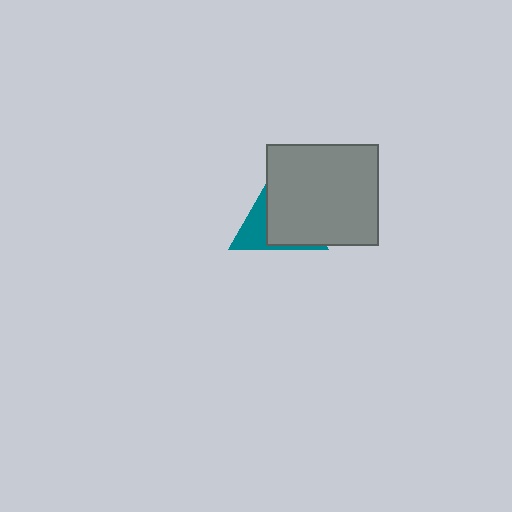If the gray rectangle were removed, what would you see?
You would see the complete teal triangle.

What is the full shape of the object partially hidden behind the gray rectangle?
The partially hidden object is a teal triangle.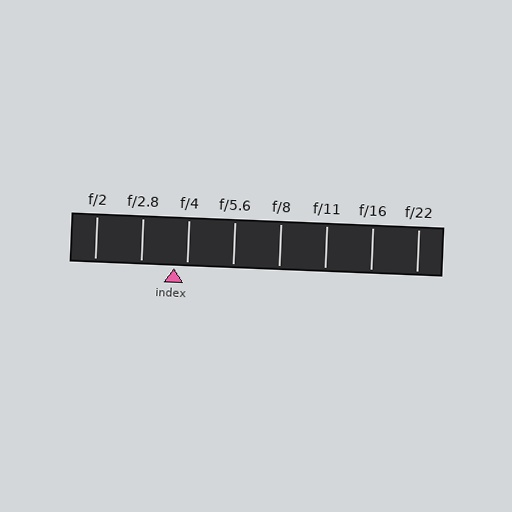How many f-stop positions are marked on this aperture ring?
There are 8 f-stop positions marked.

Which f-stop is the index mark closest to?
The index mark is closest to f/4.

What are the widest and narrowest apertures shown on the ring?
The widest aperture shown is f/2 and the narrowest is f/22.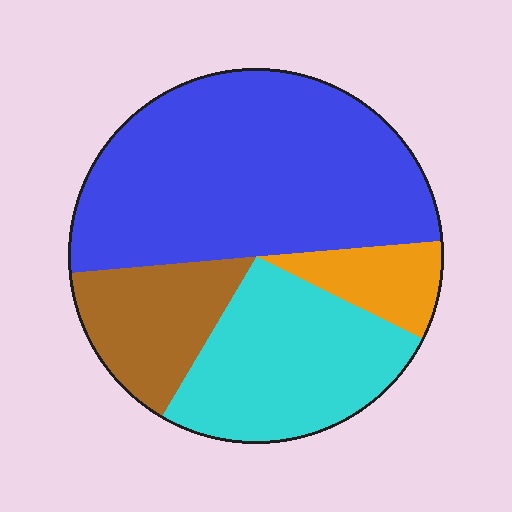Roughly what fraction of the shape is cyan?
Cyan covers around 25% of the shape.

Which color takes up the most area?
Blue, at roughly 50%.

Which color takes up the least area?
Orange, at roughly 10%.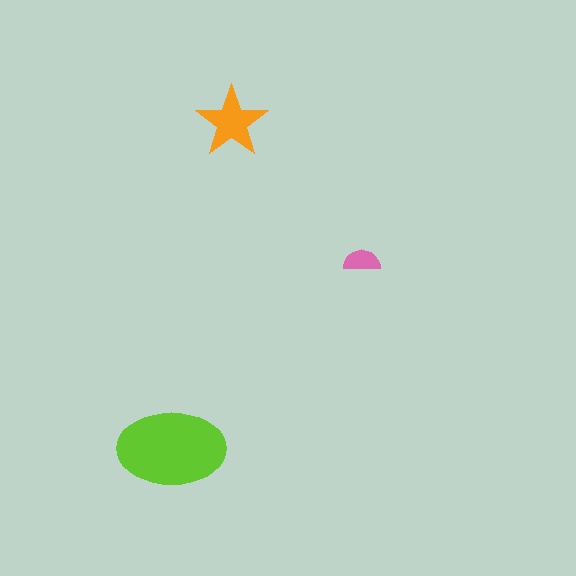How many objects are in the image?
There are 3 objects in the image.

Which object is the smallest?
The pink semicircle.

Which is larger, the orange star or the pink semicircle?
The orange star.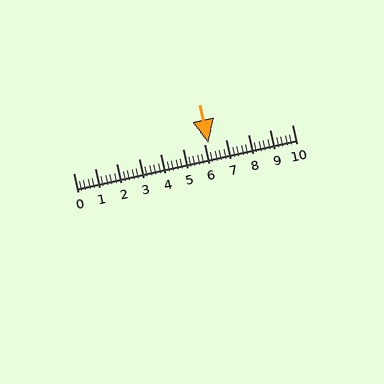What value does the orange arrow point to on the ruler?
The orange arrow points to approximately 6.2.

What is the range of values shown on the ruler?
The ruler shows values from 0 to 10.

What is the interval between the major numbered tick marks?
The major tick marks are spaced 1 units apart.